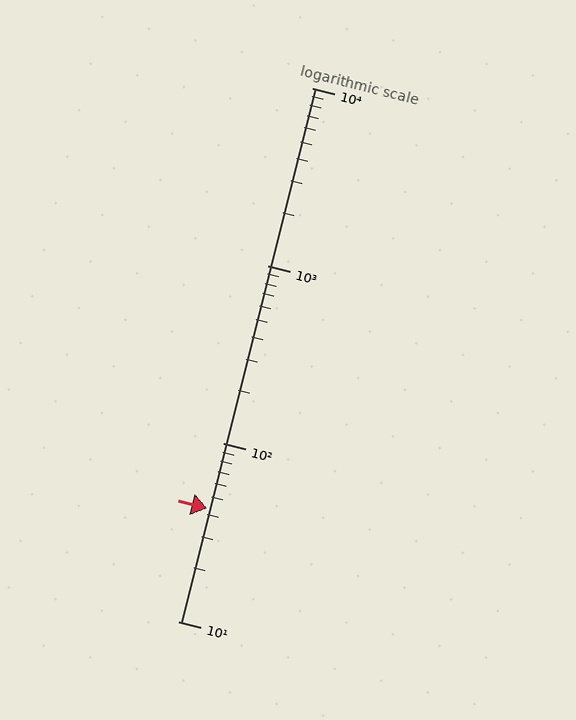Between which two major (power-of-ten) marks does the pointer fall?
The pointer is between 10 and 100.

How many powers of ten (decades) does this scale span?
The scale spans 3 decades, from 10 to 10000.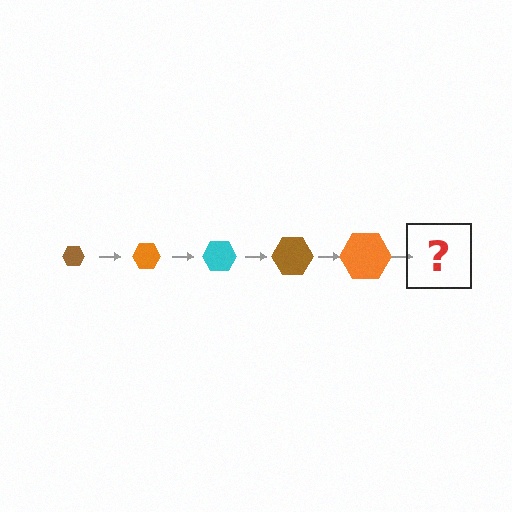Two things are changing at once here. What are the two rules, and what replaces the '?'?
The two rules are that the hexagon grows larger each step and the color cycles through brown, orange, and cyan. The '?' should be a cyan hexagon, larger than the previous one.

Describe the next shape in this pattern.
It should be a cyan hexagon, larger than the previous one.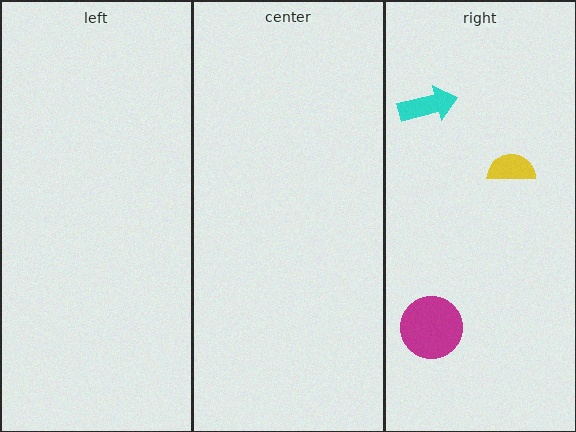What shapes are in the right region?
The magenta circle, the yellow semicircle, the cyan arrow.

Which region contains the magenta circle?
The right region.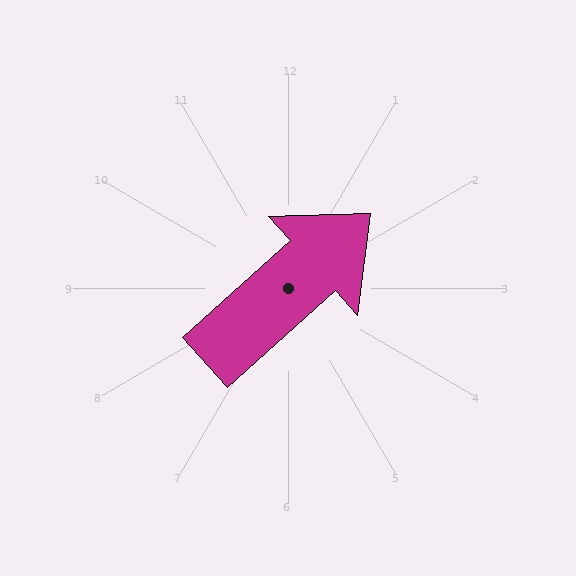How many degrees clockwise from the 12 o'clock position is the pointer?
Approximately 48 degrees.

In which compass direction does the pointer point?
Northeast.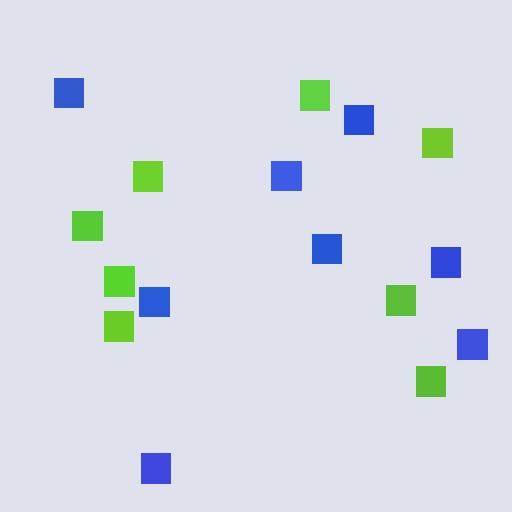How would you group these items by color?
There are 2 groups: one group of blue squares (8) and one group of lime squares (8).